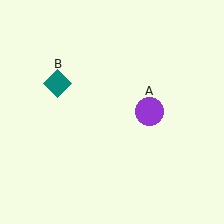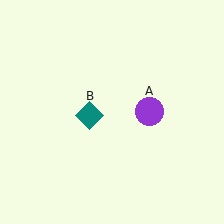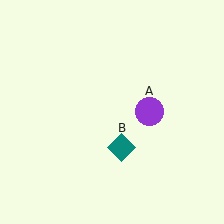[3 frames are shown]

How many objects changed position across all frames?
1 object changed position: teal diamond (object B).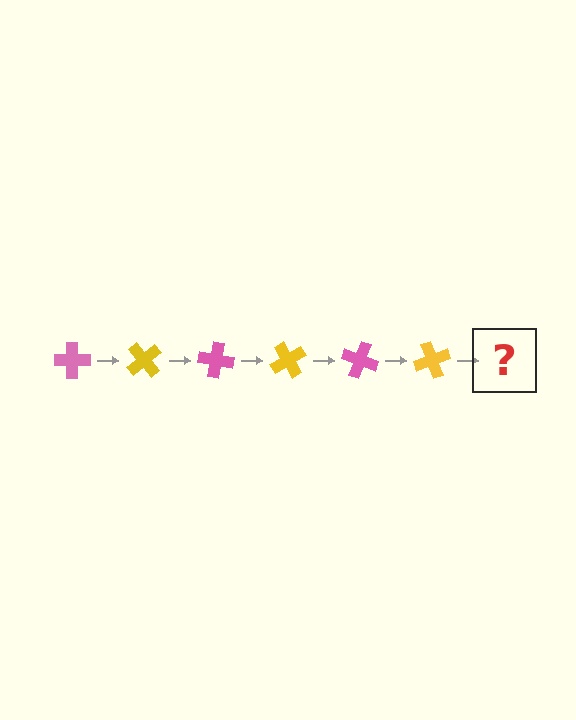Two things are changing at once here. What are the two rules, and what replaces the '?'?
The two rules are that it rotates 50 degrees each step and the color cycles through pink and yellow. The '?' should be a pink cross, rotated 300 degrees from the start.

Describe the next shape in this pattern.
It should be a pink cross, rotated 300 degrees from the start.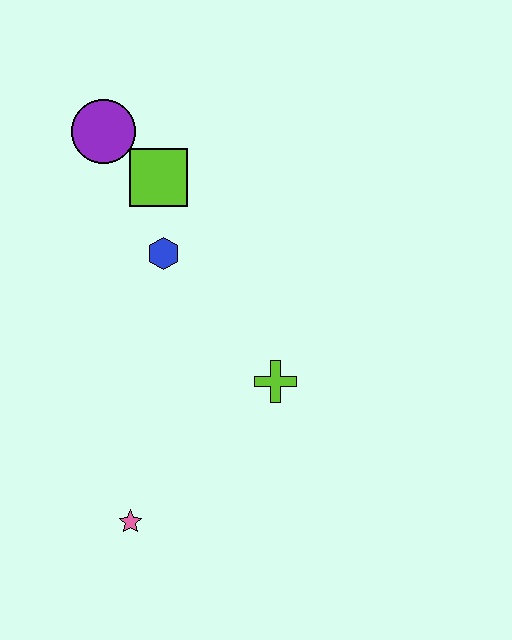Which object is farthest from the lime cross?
The purple circle is farthest from the lime cross.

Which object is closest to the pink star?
The lime cross is closest to the pink star.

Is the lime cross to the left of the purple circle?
No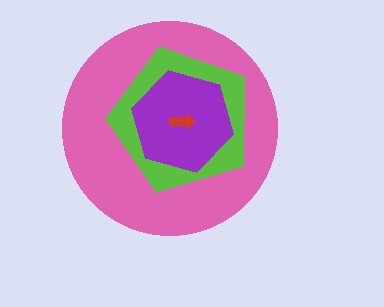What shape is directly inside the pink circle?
The lime pentagon.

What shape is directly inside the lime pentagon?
The purple hexagon.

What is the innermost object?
The red arrow.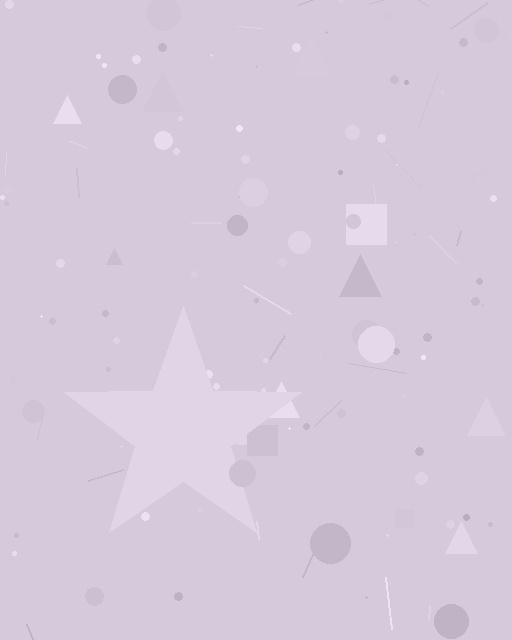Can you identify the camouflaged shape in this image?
The camouflaged shape is a star.